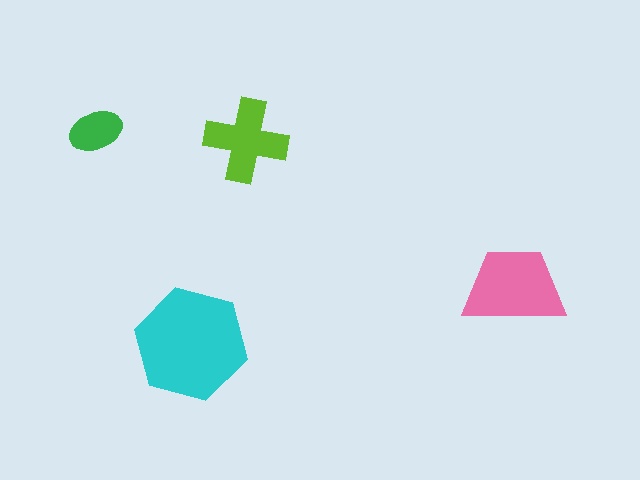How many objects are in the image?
There are 4 objects in the image.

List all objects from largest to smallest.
The cyan hexagon, the pink trapezoid, the lime cross, the green ellipse.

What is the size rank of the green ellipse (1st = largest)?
4th.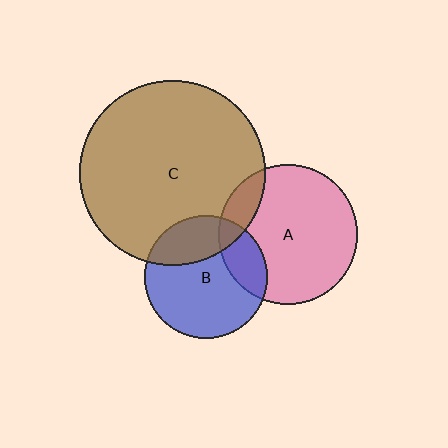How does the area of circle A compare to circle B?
Approximately 1.3 times.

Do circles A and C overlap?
Yes.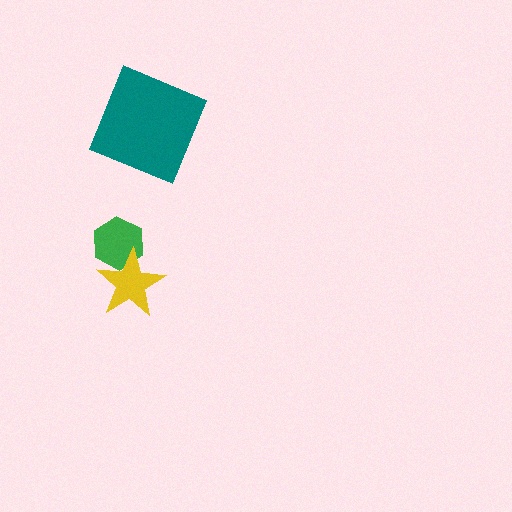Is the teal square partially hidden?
No, no other shape covers it.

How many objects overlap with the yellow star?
1 object overlaps with the yellow star.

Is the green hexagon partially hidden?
Yes, it is partially covered by another shape.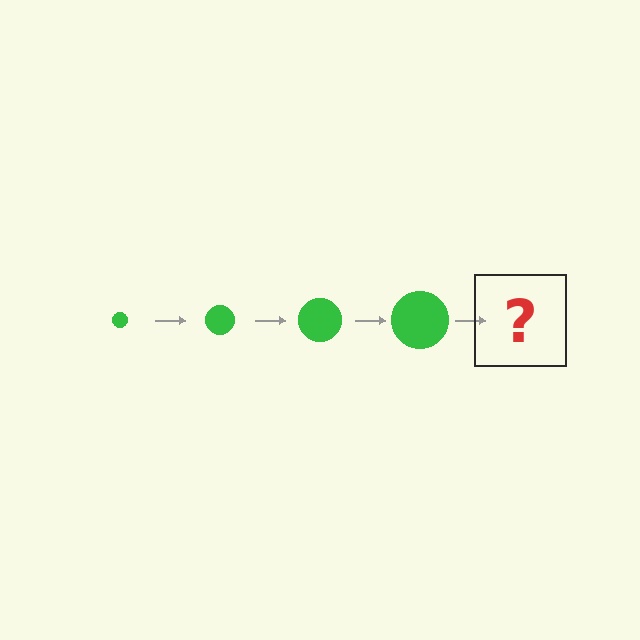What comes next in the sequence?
The next element should be a green circle, larger than the previous one.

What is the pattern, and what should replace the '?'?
The pattern is that the circle gets progressively larger each step. The '?' should be a green circle, larger than the previous one.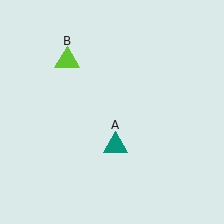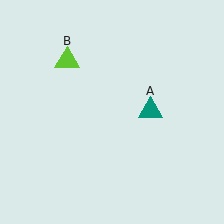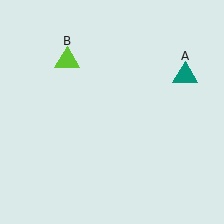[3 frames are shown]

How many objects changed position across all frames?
1 object changed position: teal triangle (object A).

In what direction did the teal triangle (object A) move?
The teal triangle (object A) moved up and to the right.